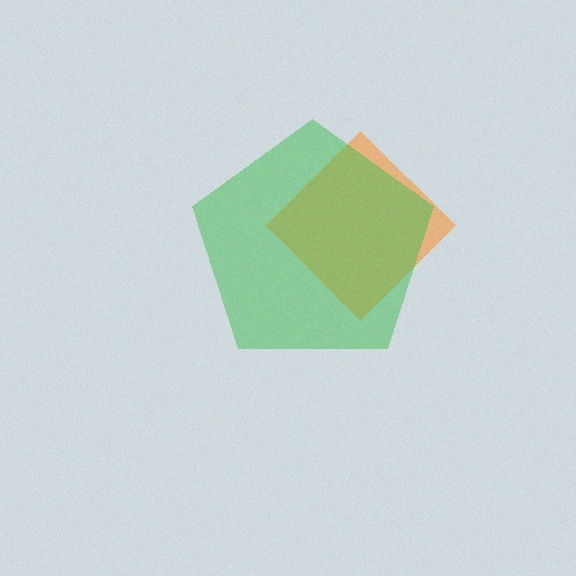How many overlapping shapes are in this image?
There are 2 overlapping shapes in the image.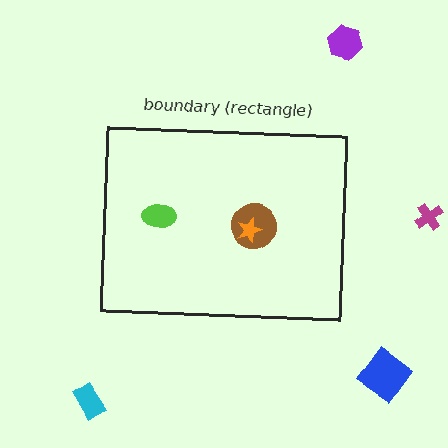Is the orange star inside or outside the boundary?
Inside.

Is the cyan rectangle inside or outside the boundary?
Outside.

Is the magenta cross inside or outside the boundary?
Outside.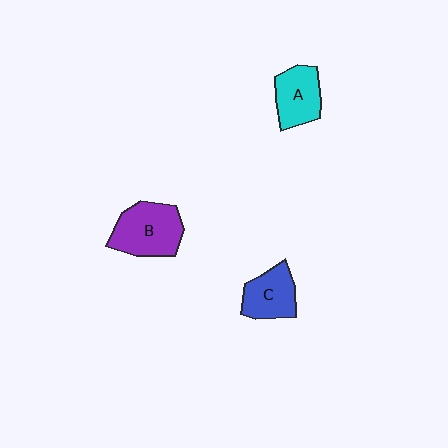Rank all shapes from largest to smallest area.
From largest to smallest: B (purple), A (cyan), C (blue).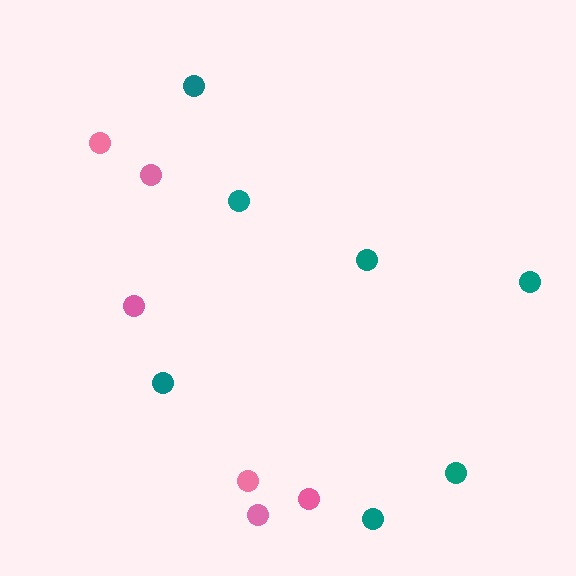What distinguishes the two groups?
There are 2 groups: one group of pink circles (6) and one group of teal circles (7).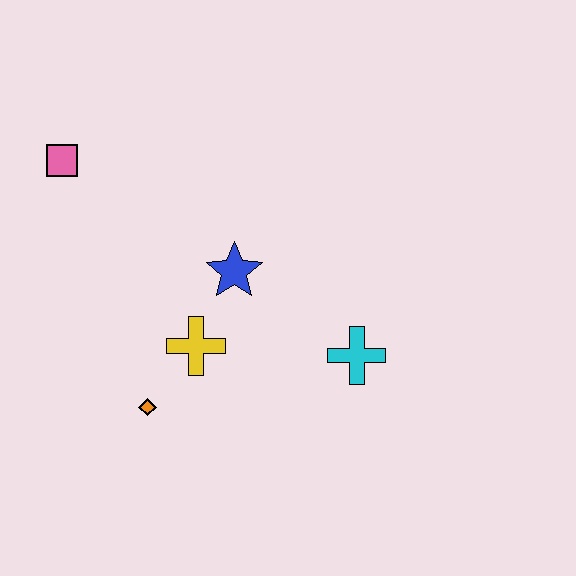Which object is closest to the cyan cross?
The blue star is closest to the cyan cross.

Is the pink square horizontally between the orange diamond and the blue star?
No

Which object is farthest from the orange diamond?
The pink square is farthest from the orange diamond.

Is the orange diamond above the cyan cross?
No